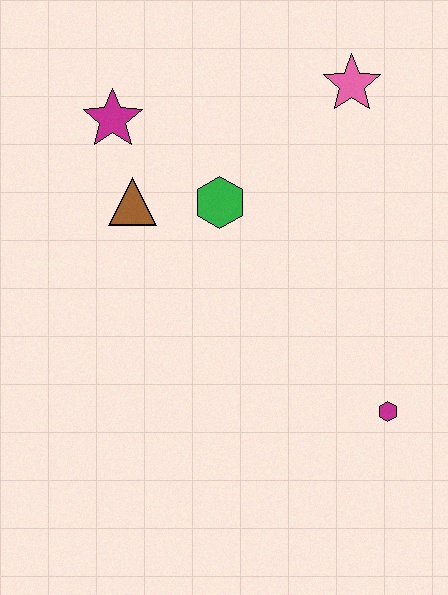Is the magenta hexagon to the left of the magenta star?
No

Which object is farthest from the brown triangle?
The magenta hexagon is farthest from the brown triangle.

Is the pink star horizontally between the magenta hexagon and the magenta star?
Yes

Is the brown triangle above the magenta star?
No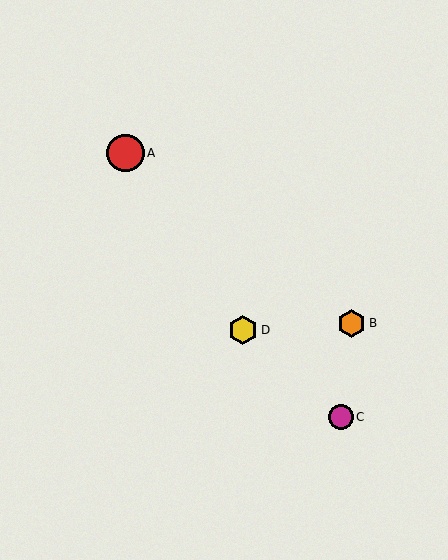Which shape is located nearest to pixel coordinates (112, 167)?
The red circle (labeled A) at (126, 153) is nearest to that location.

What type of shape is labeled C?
Shape C is a magenta circle.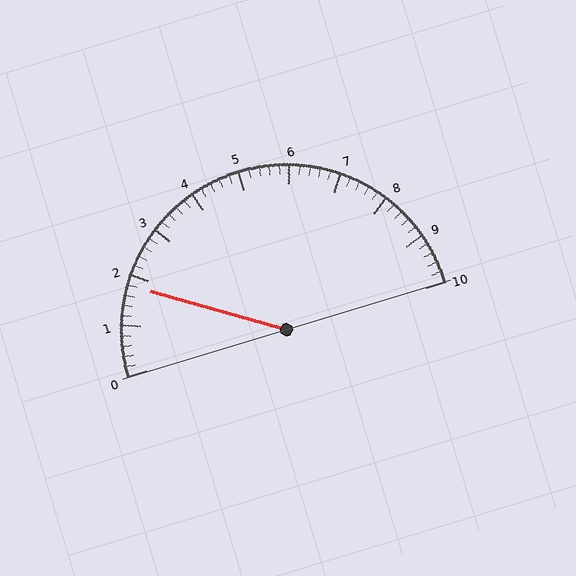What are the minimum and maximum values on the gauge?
The gauge ranges from 0 to 10.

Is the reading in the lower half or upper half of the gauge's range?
The reading is in the lower half of the range (0 to 10).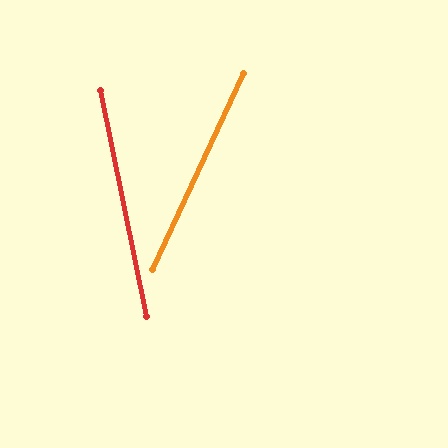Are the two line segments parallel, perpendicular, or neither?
Neither parallel nor perpendicular — they differ by about 37°.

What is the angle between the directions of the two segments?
Approximately 37 degrees.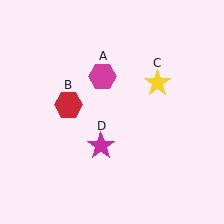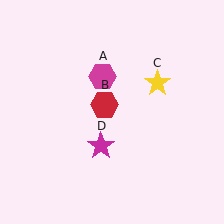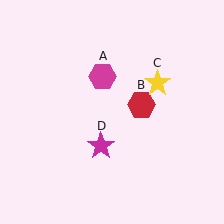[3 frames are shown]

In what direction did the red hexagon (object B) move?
The red hexagon (object B) moved right.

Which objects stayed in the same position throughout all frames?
Magenta hexagon (object A) and yellow star (object C) and magenta star (object D) remained stationary.